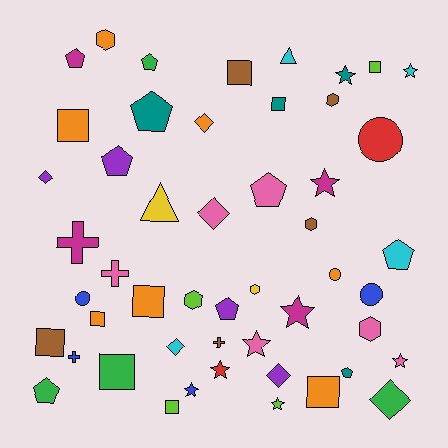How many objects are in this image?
There are 50 objects.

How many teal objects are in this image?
There are 4 teal objects.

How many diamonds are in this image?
There are 6 diamonds.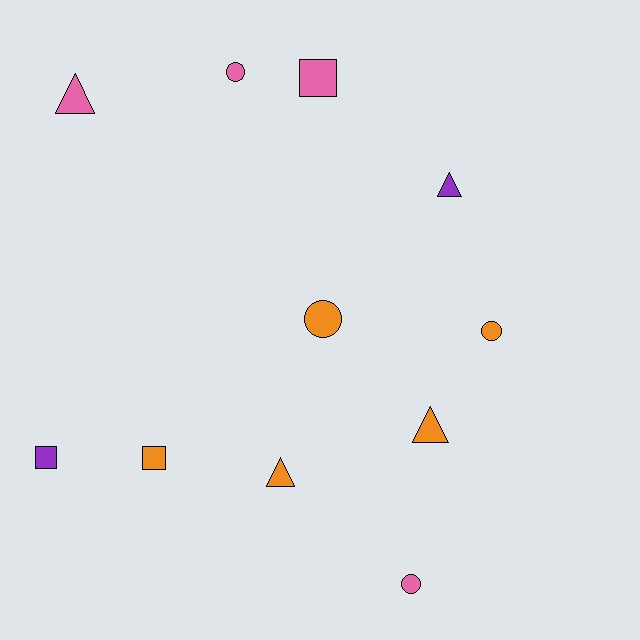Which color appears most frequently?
Orange, with 5 objects.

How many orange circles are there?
There are 2 orange circles.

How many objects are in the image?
There are 11 objects.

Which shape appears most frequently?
Triangle, with 4 objects.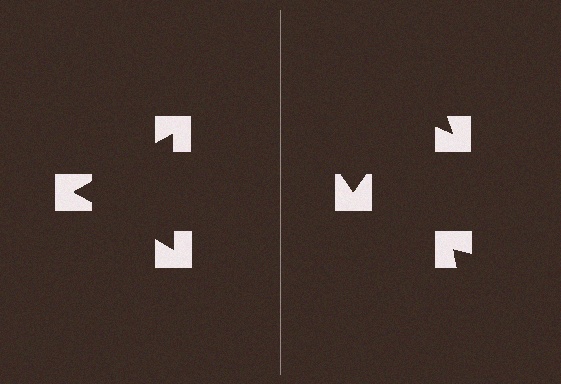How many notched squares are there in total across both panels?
6 — 3 on each side.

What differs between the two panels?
The notched squares are positioned identically on both sides; only the wedge orientations differ. On the left they align to a triangle; on the right they are misaligned.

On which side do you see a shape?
An illusory triangle appears on the left side. On the right side the wedge cuts are rotated, so no coherent shape forms.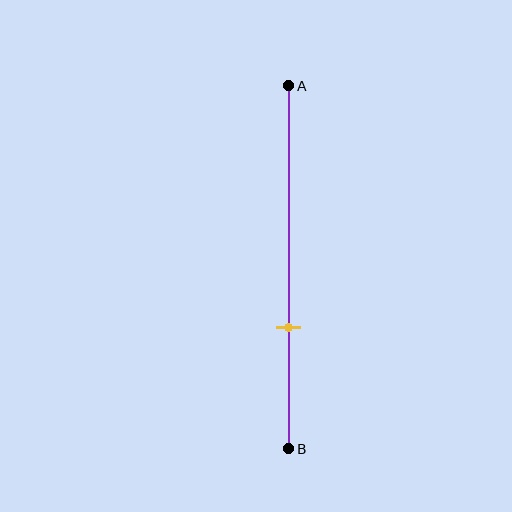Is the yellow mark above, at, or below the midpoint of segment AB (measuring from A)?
The yellow mark is below the midpoint of segment AB.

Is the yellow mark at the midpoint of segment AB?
No, the mark is at about 65% from A, not at the 50% midpoint.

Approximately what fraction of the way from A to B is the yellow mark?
The yellow mark is approximately 65% of the way from A to B.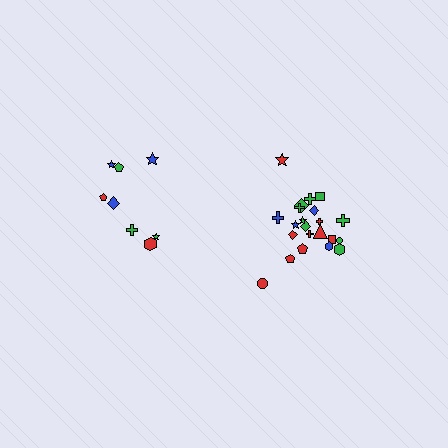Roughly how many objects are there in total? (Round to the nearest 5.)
Roughly 30 objects in total.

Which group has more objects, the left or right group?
The right group.